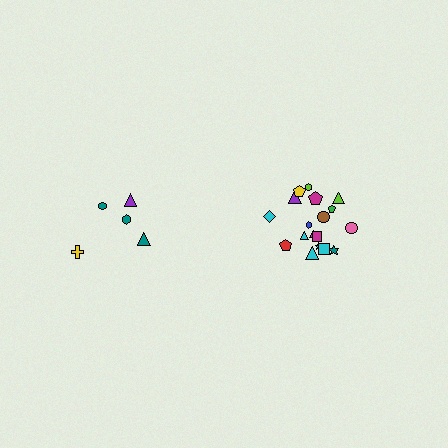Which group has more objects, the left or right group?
The right group.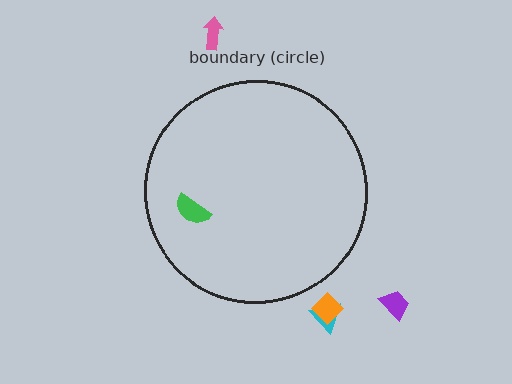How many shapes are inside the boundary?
1 inside, 4 outside.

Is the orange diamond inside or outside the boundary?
Outside.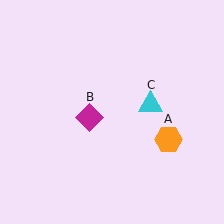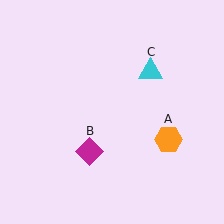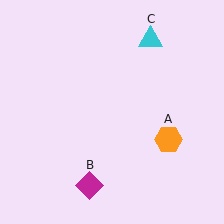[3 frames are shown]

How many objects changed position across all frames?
2 objects changed position: magenta diamond (object B), cyan triangle (object C).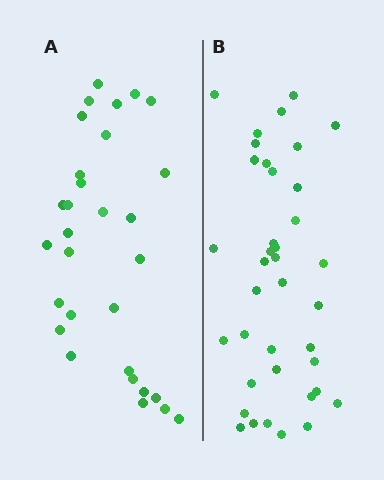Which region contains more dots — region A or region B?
Region B (the right region) has more dots.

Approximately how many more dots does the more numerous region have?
Region B has roughly 8 or so more dots than region A.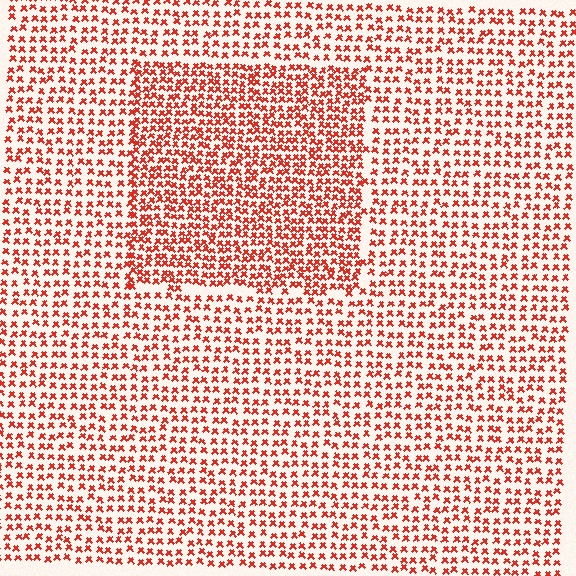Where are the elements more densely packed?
The elements are more densely packed inside the rectangle boundary.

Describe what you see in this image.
The image contains small red elements arranged at two different densities. A rectangle-shaped region is visible where the elements are more densely packed than the surrounding area.